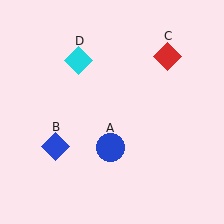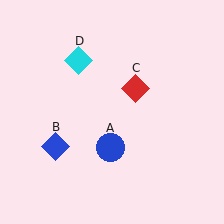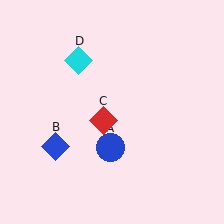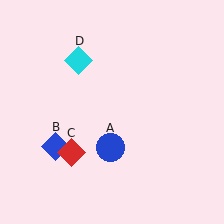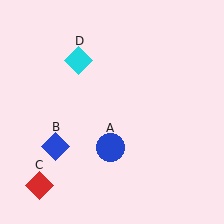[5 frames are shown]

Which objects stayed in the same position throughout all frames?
Blue circle (object A) and blue diamond (object B) and cyan diamond (object D) remained stationary.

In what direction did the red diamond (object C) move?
The red diamond (object C) moved down and to the left.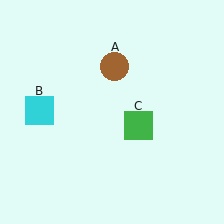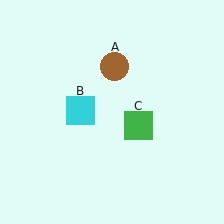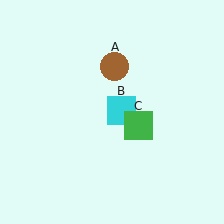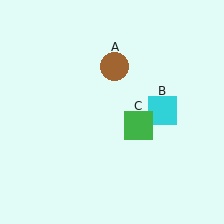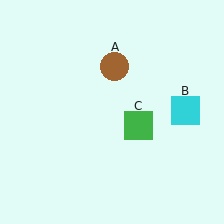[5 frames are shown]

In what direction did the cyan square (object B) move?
The cyan square (object B) moved right.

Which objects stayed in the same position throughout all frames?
Brown circle (object A) and green square (object C) remained stationary.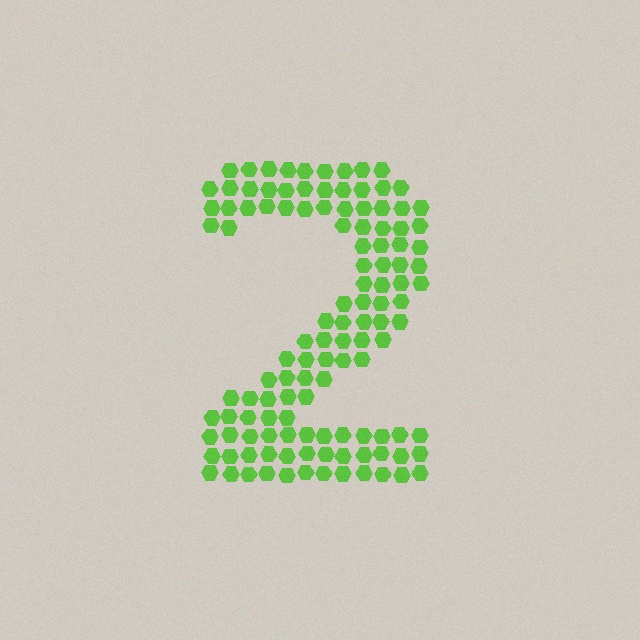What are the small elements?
The small elements are hexagons.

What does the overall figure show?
The overall figure shows the digit 2.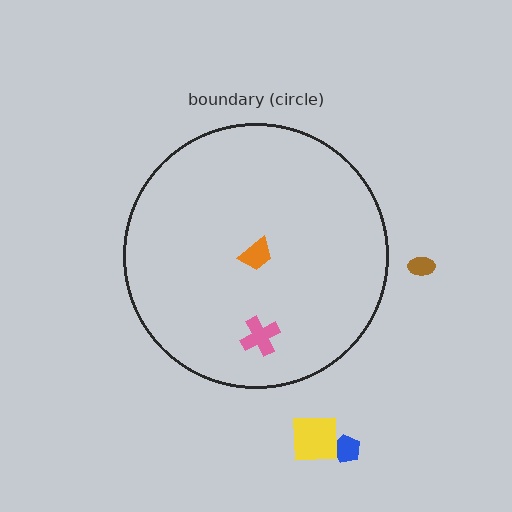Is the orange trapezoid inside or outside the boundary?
Inside.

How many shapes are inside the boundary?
2 inside, 3 outside.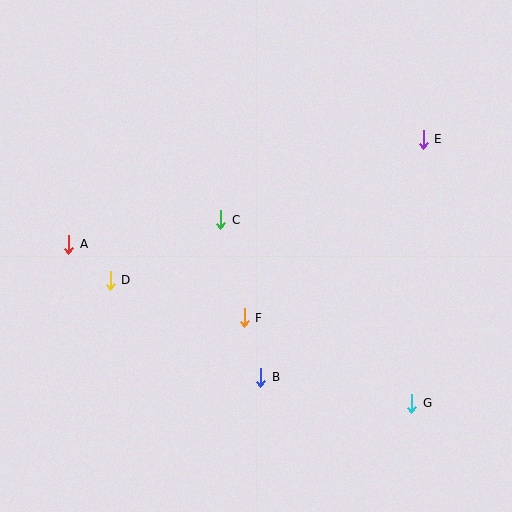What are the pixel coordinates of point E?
Point E is at (423, 139).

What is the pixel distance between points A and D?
The distance between A and D is 55 pixels.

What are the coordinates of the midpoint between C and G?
The midpoint between C and G is at (316, 312).